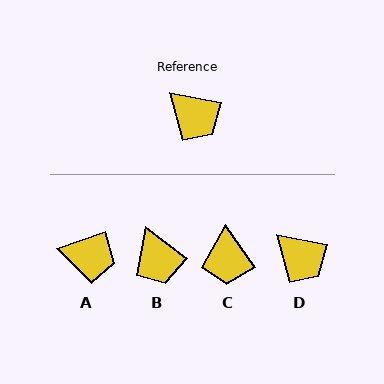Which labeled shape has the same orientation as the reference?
D.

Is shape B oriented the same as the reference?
No, it is off by about 25 degrees.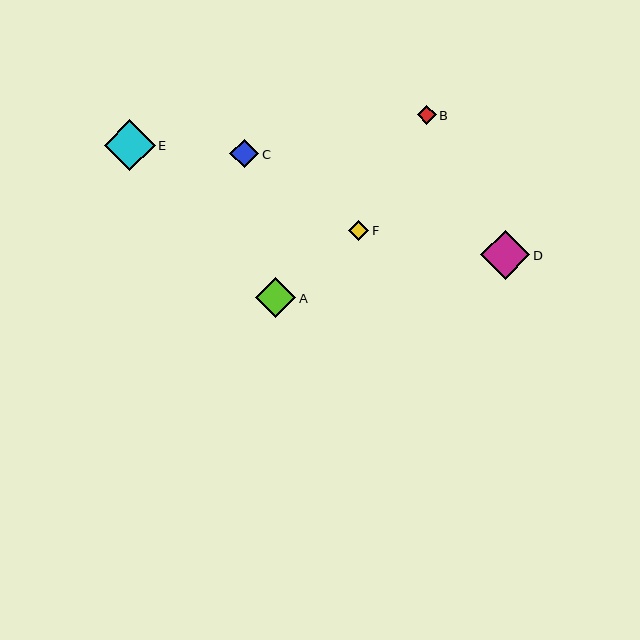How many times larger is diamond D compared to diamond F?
Diamond D is approximately 2.4 times the size of diamond F.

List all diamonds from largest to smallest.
From largest to smallest: E, D, A, C, F, B.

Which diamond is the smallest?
Diamond B is the smallest with a size of approximately 19 pixels.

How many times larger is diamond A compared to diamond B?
Diamond A is approximately 2.2 times the size of diamond B.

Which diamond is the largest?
Diamond E is the largest with a size of approximately 51 pixels.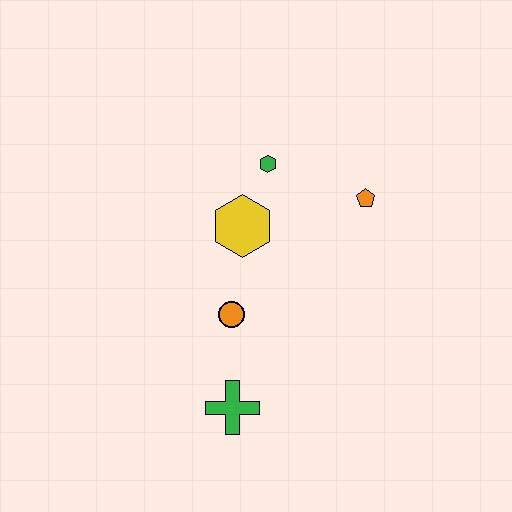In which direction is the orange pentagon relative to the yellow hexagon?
The orange pentagon is to the right of the yellow hexagon.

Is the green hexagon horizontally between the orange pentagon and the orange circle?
Yes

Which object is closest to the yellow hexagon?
The green hexagon is closest to the yellow hexagon.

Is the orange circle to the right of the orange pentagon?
No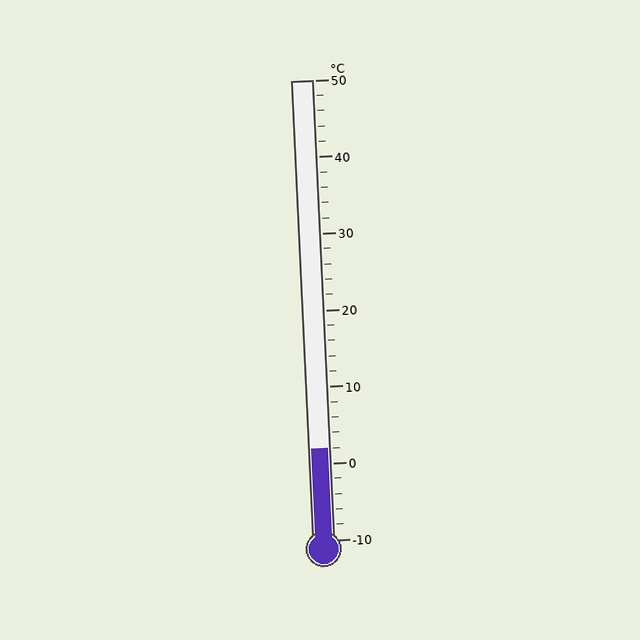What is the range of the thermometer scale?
The thermometer scale ranges from -10°C to 50°C.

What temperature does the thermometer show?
The thermometer shows approximately 2°C.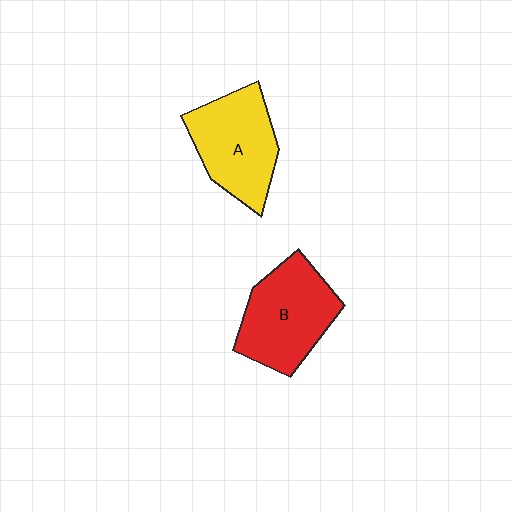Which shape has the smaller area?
Shape A (yellow).